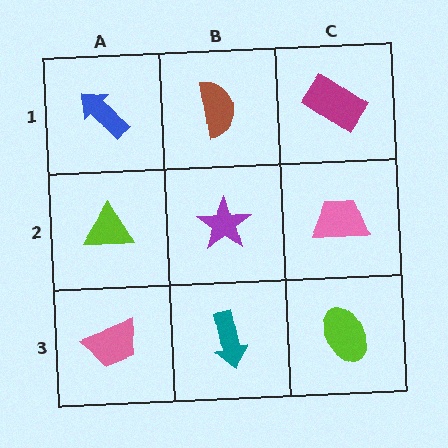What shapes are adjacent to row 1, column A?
A lime triangle (row 2, column A), a brown semicircle (row 1, column B).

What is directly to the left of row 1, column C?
A brown semicircle.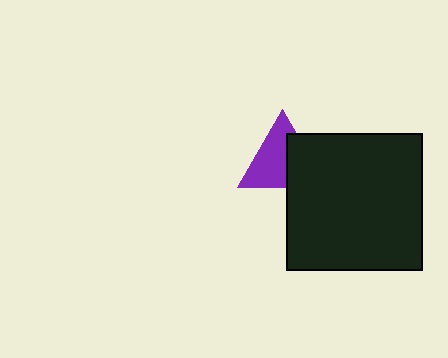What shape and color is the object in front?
The object in front is a black square.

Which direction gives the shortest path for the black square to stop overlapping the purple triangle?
Moving toward the lower-right gives the shortest separation.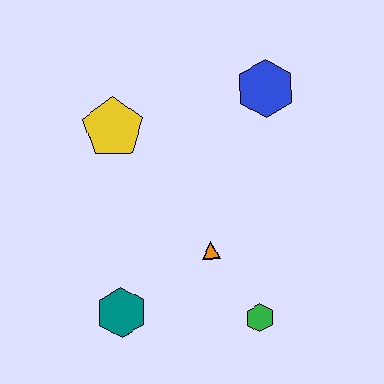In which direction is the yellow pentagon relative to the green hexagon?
The yellow pentagon is above the green hexagon.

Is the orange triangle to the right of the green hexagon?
No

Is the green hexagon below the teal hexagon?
Yes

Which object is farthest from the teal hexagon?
The blue hexagon is farthest from the teal hexagon.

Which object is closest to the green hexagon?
The orange triangle is closest to the green hexagon.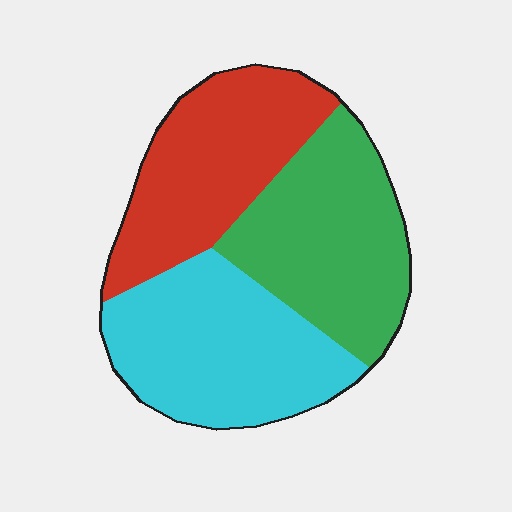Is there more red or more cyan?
Cyan.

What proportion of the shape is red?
Red covers roughly 30% of the shape.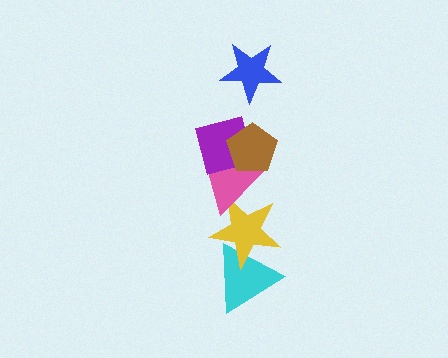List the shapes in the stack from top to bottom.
From top to bottom: the blue star, the brown pentagon, the purple diamond, the pink triangle, the yellow star, the cyan triangle.